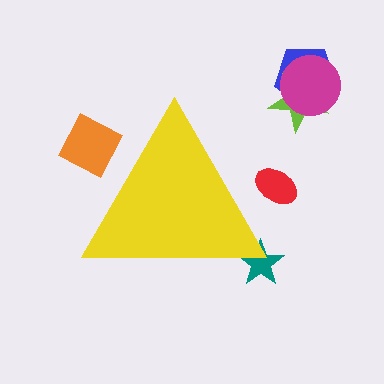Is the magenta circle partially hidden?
No, the magenta circle is fully visible.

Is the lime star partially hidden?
No, the lime star is fully visible.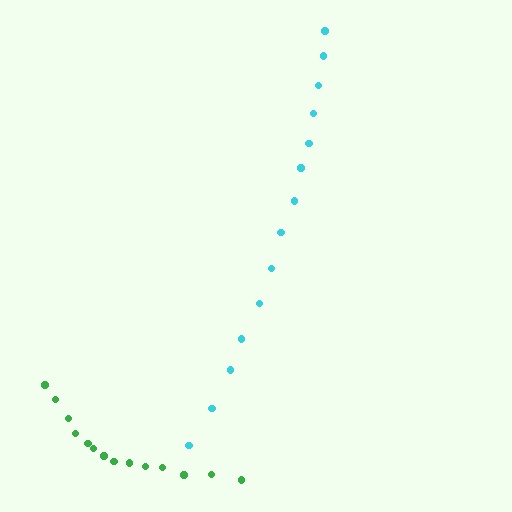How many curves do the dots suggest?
There are 2 distinct paths.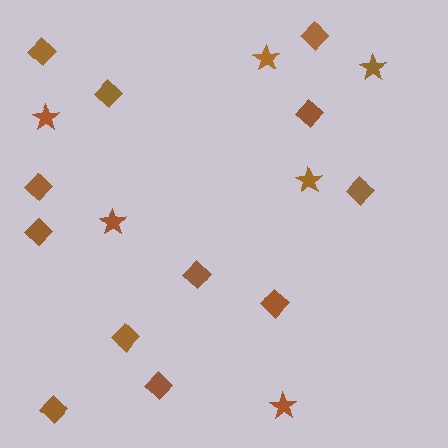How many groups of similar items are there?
There are 2 groups: one group of stars (6) and one group of diamonds (12).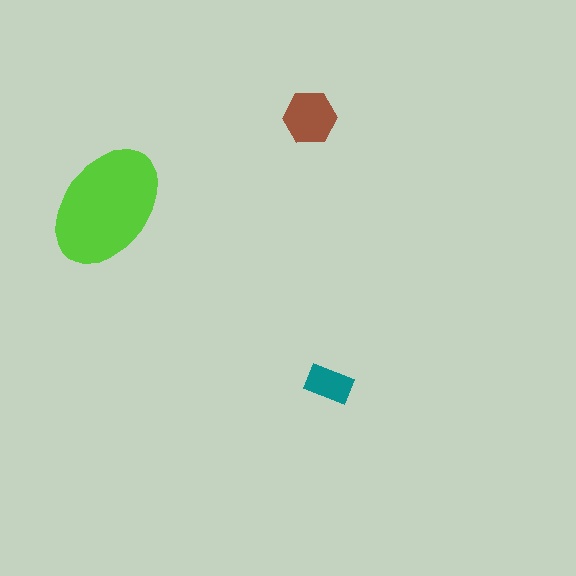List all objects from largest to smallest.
The lime ellipse, the brown hexagon, the teal rectangle.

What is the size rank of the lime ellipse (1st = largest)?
1st.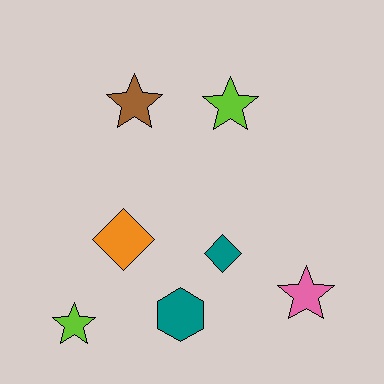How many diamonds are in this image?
There are 2 diamonds.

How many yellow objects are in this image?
There are no yellow objects.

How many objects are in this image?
There are 7 objects.